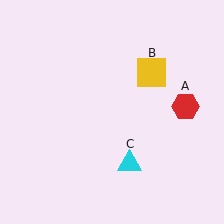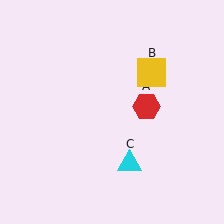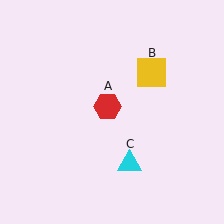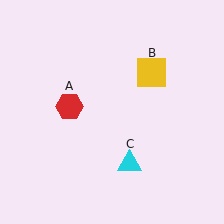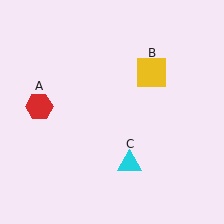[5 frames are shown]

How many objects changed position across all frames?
1 object changed position: red hexagon (object A).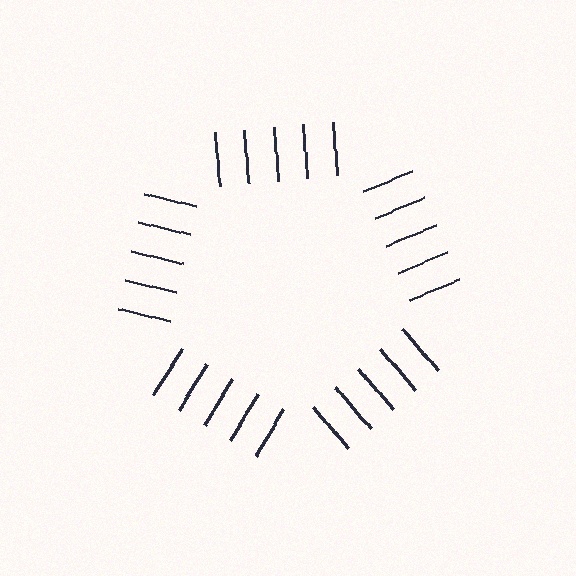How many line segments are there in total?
25 — 5 along each of the 5 edges.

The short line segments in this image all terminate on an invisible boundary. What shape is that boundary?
An illusory pentagon — the line segments terminate on its edges but no continuous stroke is drawn.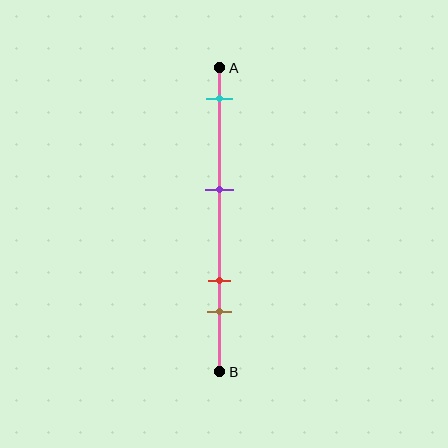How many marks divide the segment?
There are 4 marks dividing the segment.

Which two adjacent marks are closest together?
The red and brown marks are the closest adjacent pair.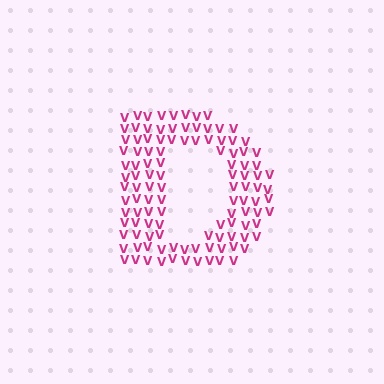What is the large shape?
The large shape is the letter D.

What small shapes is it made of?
It is made of small letter V's.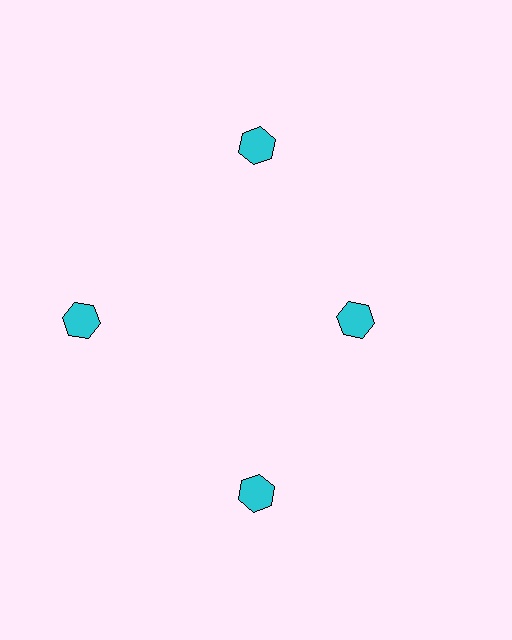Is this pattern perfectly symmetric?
No. The 4 cyan hexagons are arranged in a ring, but one element near the 3 o'clock position is pulled inward toward the center, breaking the 4-fold rotational symmetry.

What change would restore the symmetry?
The symmetry would be restored by moving it outward, back onto the ring so that all 4 hexagons sit at equal angles and equal distance from the center.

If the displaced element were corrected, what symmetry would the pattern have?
It would have 4-fold rotational symmetry — the pattern would map onto itself every 90 degrees.